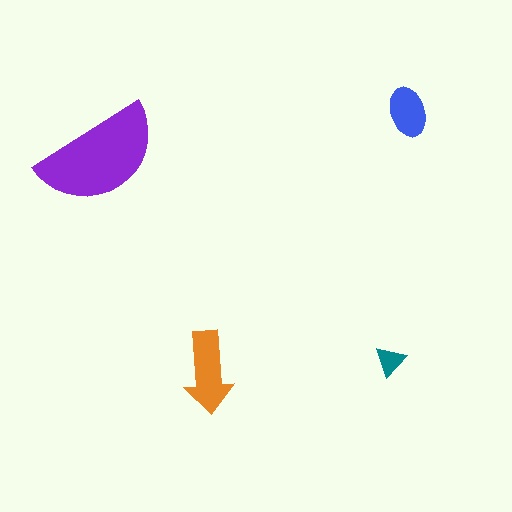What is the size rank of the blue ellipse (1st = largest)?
3rd.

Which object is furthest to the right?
The blue ellipse is rightmost.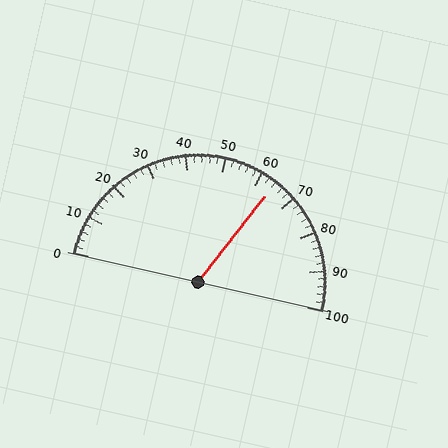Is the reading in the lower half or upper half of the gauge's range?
The reading is in the upper half of the range (0 to 100).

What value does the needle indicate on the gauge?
The needle indicates approximately 64.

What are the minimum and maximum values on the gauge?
The gauge ranges from 0 to 100.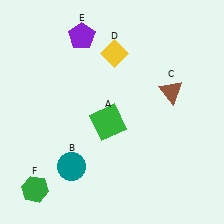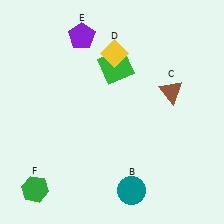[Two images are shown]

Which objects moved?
The objects that moved are: the green square (A), the teal circle (B).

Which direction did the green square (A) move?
The green square (A) moved up.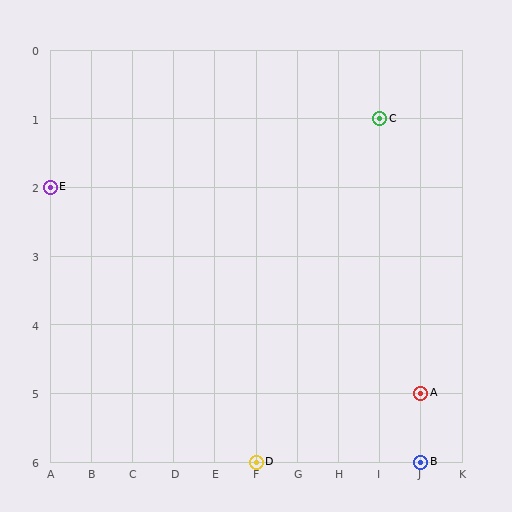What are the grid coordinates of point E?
Point E is at grid coordinates (A, 2).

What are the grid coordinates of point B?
Point B is at grid coordinates (J, 6).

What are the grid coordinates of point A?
Point A is at grid coordinates (J, 5).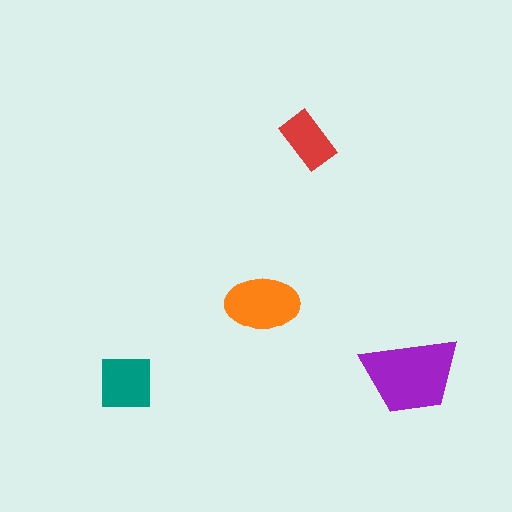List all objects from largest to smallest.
The purple trapezoid, the orange ellipse, the teal square, the red rectangle.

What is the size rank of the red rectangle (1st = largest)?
4th.